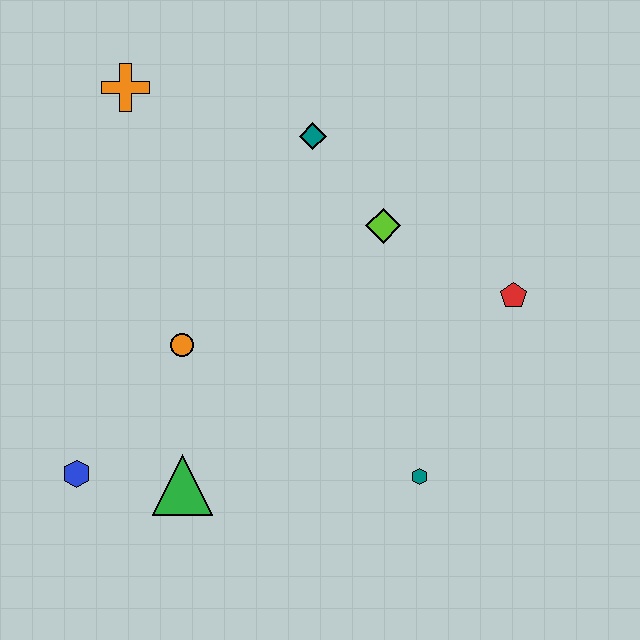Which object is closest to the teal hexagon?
The red pentagon is closest to the teal hexagon.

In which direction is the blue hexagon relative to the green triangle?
The blue hexagon is to the left of the green triangle.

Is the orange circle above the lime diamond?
No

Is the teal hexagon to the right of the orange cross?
Yes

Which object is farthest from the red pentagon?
The blue hexagon is farthest from the red pentagon.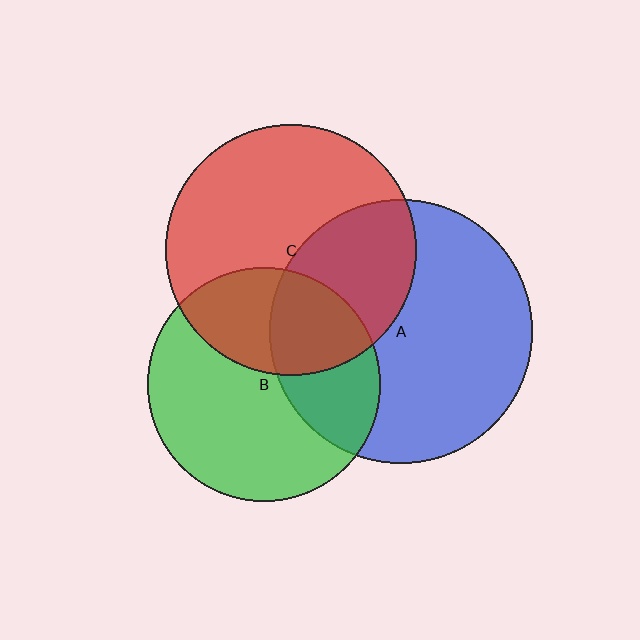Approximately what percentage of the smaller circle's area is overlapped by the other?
Approximately 35%.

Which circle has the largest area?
Circle A (blue).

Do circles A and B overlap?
Yes.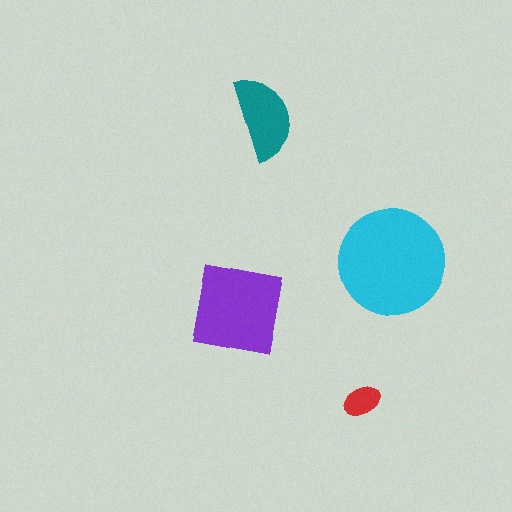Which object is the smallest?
The red ellipse.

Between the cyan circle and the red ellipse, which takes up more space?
The cyan circle.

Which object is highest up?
The teal semicircle is topmost.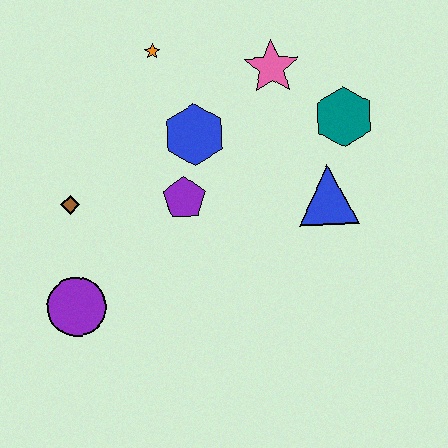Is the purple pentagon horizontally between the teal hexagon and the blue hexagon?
No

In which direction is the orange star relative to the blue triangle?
The orange star is to the left of the blue triangle.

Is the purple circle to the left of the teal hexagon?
Yes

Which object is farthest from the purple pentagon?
The teal hexagon is farthest from the purple pentagon.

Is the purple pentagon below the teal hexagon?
Yes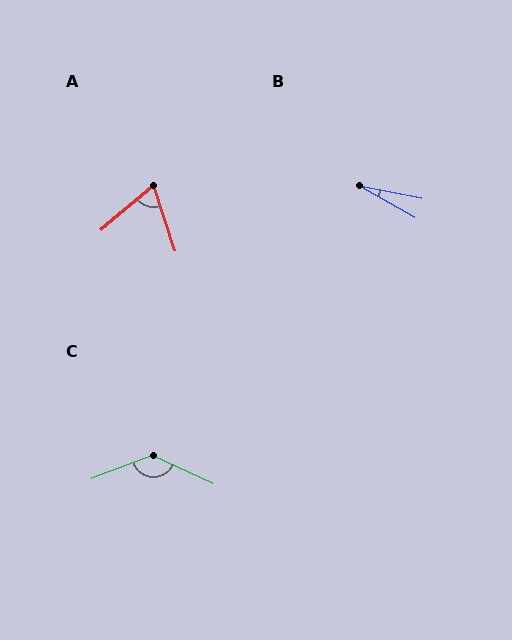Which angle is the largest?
C, at approximately 134 degrees.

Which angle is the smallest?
B, at approximately 19 degrees.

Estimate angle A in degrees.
Approximately 68 degrees.